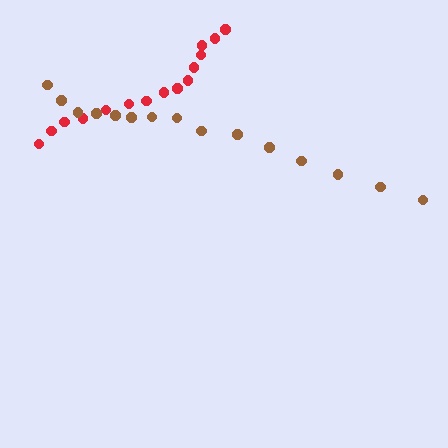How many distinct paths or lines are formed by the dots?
There are 2 distinct paths.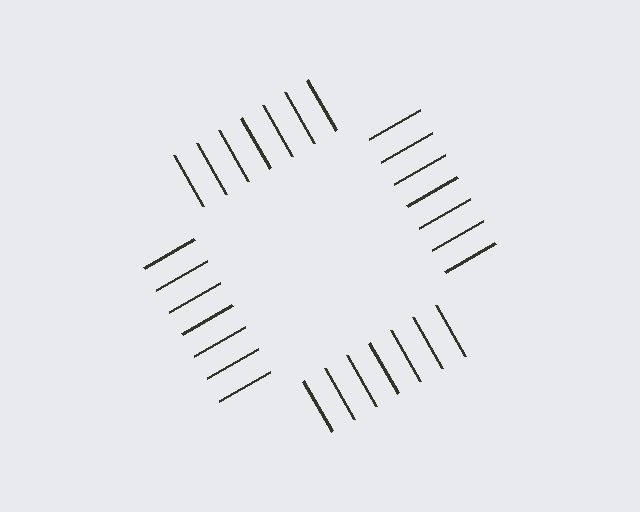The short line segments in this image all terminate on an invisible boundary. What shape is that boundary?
An illusory square — the line segments terminate on its edges but no continuous stroke is drawn.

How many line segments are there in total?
28 — 7 along each of the 4 edges.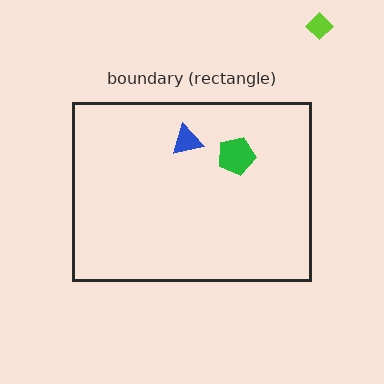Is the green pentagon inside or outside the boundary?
Inside.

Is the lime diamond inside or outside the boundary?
Outside.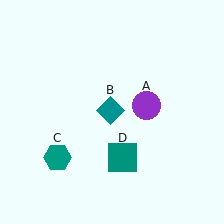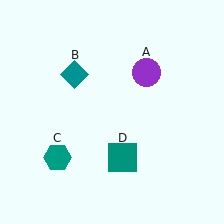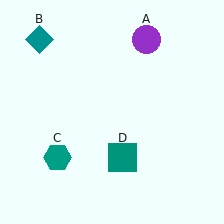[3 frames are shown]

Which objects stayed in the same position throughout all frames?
Teal hexagon (object C) and teal square (object D) remained stationary.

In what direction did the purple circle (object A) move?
The purple circle (object A) moved up.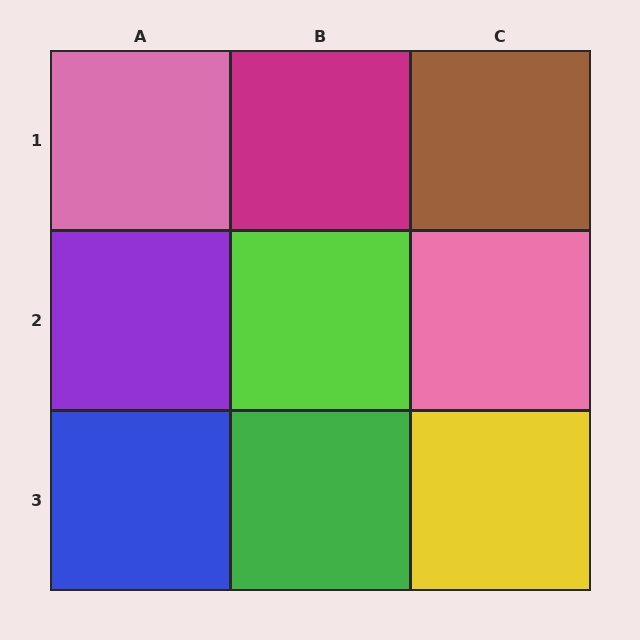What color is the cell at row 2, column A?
Purple.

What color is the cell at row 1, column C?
Brown.